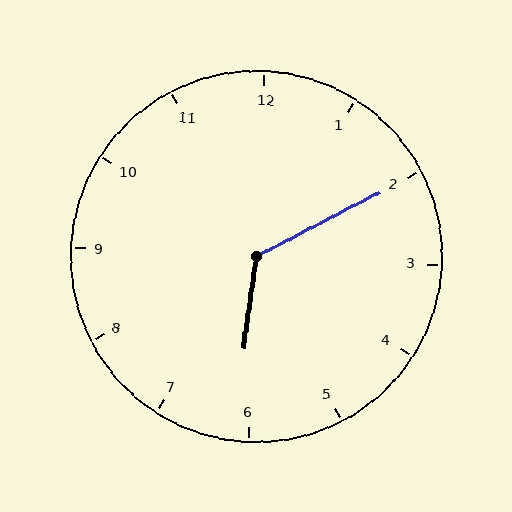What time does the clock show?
6:10.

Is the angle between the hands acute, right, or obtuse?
It is obtuse.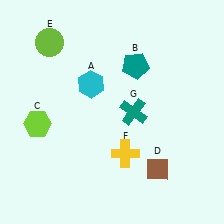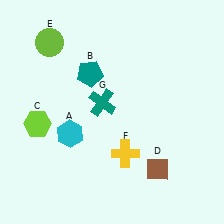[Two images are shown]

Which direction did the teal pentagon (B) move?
The teal pentagon (B) moved left.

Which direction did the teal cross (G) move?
The teal cross (G) moved left.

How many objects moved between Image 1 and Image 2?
3 objects moved between the two images.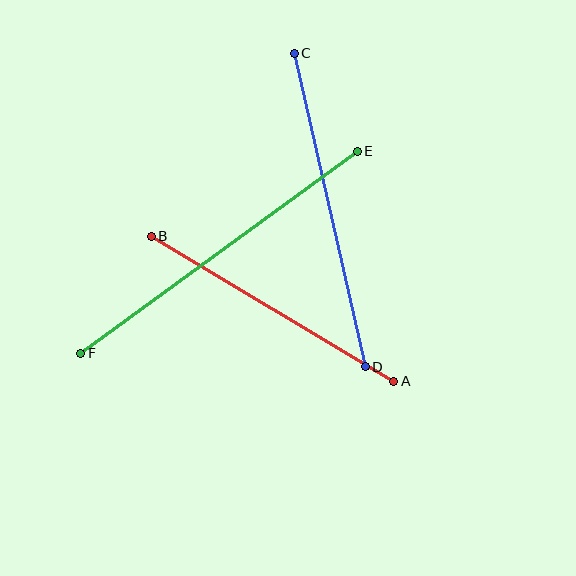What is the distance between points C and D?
The distance is approximately 321 pixels.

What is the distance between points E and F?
The distance is approximately 342 pixels.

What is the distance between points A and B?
The distance is approximately 282 pixels.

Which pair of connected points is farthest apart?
Points E and F are farthest apart.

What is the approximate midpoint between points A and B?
The midpoint is at approximately (273, 309) pixels.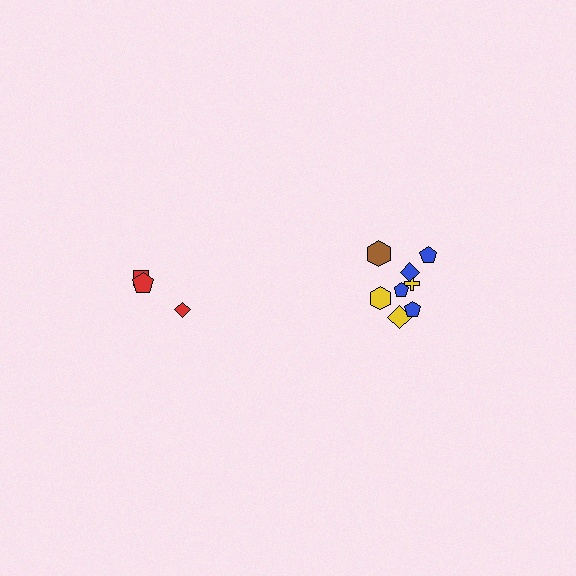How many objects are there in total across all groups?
There are 11 objects.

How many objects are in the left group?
There are 3 objects.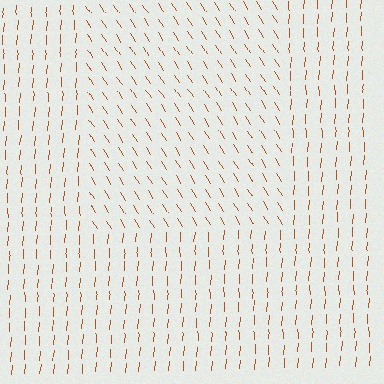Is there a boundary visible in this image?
Yes, there is a texture boundary formed by a change in line orientation.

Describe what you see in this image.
The image is filled with small brown line segments. A rectangle region in the image has lines oriented differently from the surrounding lines, creating a visible texture boundary.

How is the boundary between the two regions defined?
The boundary is defined purely by a change in line orientation (approximately 37 degrees difference). All lines are the same color and thickness.